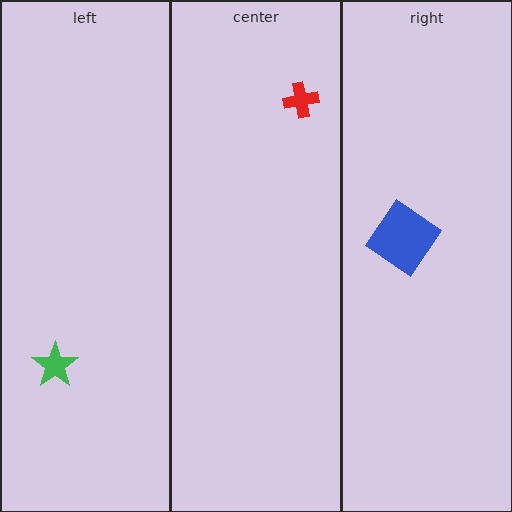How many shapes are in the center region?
1.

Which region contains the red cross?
The center region.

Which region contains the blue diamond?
The right region.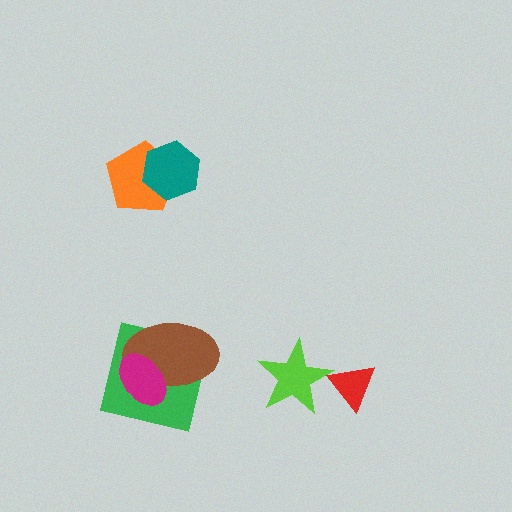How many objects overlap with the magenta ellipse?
2 objects overlap with the magenta ellipse.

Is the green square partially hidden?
Yes, it is partially covered by another shape.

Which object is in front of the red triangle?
The lime star is in front of the red triangle.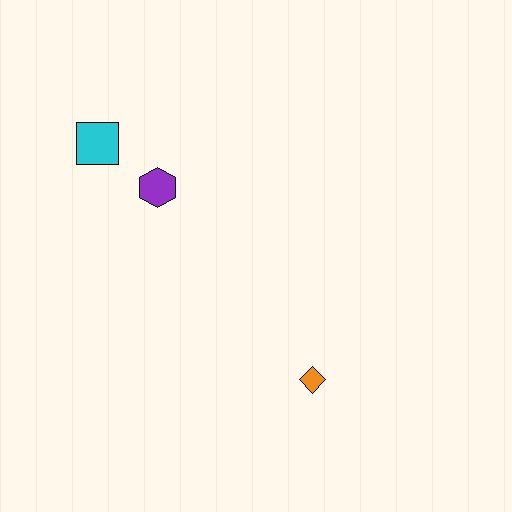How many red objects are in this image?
There are no red objects.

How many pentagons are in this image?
There are no pentagons.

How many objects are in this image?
There are 3 objects.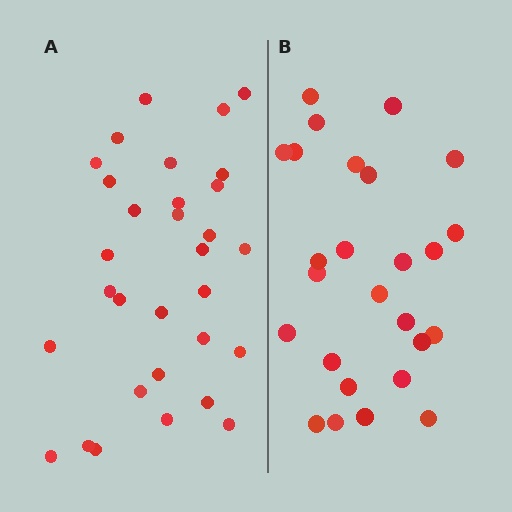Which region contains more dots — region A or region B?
Region A (the left region) has more dots.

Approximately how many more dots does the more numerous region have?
Region A has about 5 more dots than region B.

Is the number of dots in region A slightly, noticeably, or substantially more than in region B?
Region A has only slightly more — the two regions are fairly close. The ratio is roughly 1.2 to 1.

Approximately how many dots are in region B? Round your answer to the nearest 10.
About 30 dots. (The exact count is 26, which rounds to 30.)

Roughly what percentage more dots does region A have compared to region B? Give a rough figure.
About 20% more.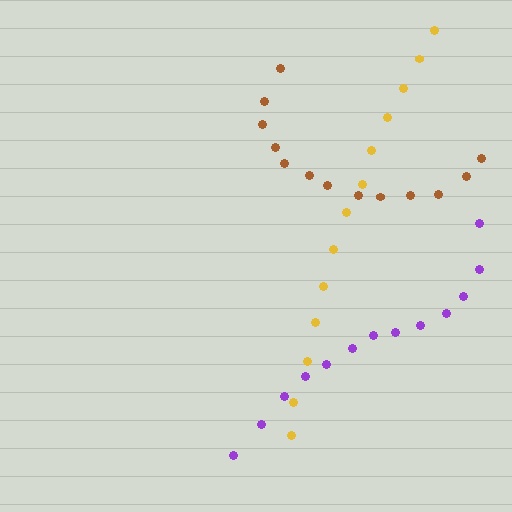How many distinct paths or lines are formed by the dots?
There are 3 distinct paths.